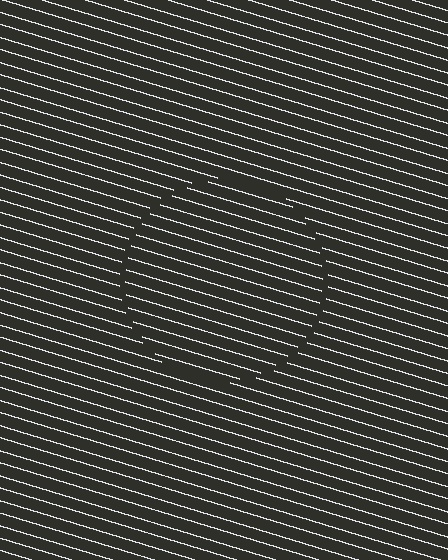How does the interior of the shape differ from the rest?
The interior of the shape contains the same grating, shifted by half a period — the contour is defined by the phase discontinuity where line-ends from the inner and outer gratings abut.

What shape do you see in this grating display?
An illusory circle. The interior of the shape contains the same grating, shifted by half a period — the contour is defined by the phase discontinuity where line-ends from the inner and outer gratings abut.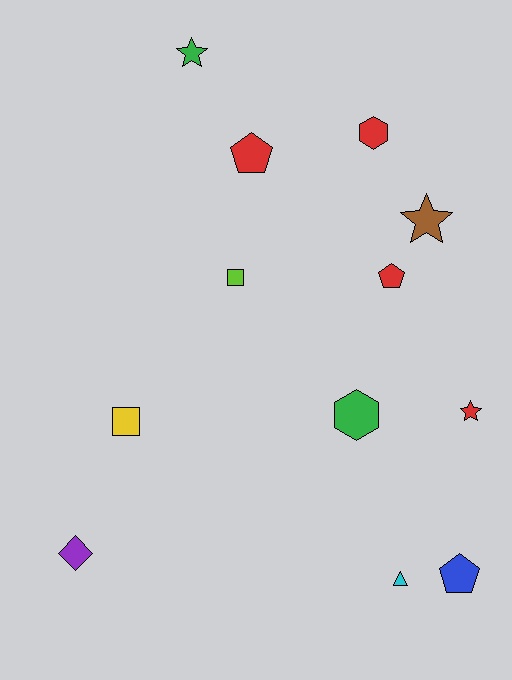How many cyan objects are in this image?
There is 1 cyan object.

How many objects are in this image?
There are 12 objects.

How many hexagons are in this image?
There are 2 hexagons.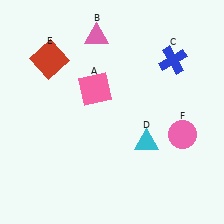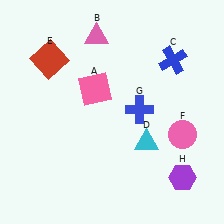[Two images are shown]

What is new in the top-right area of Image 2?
A blue cross (G) was added in the top-right area of Image 2.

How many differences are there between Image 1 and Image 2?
There are 2 differences between the two images.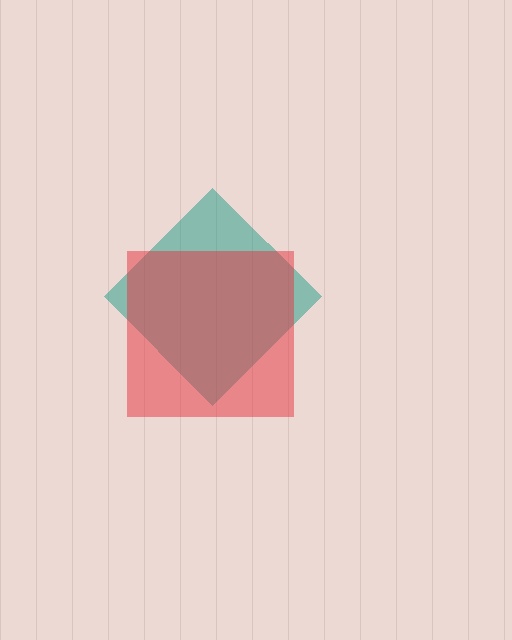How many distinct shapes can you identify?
There are 2 distinct shapes: a teal diamond, a red square.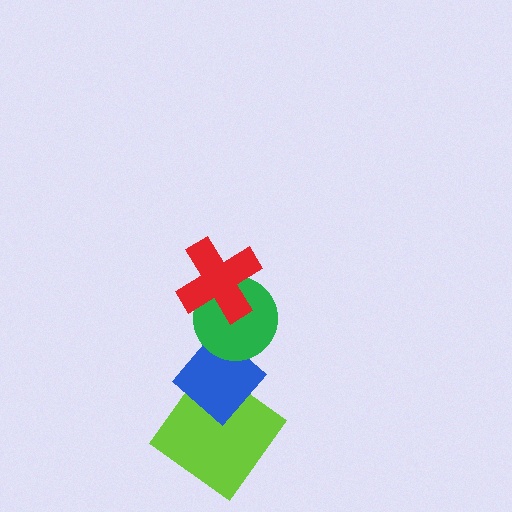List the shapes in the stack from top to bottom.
From top to bottom: the red cross, the green circle, the blue diamond, the lime diamond.